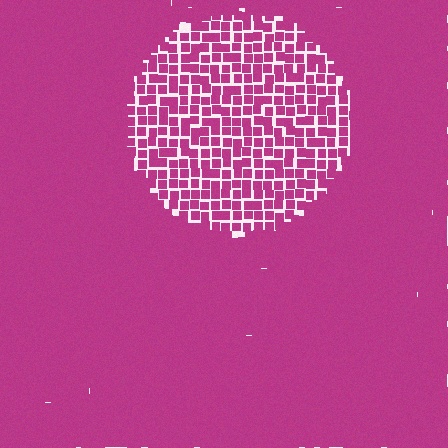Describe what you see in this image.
The image contains small magenta elements arranged at two different densities. A circle-shaped region is visible where the elements are less densely packed than the surrounding area.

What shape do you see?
I see a circle.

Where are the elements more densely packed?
The elements are more densely packed outside the circle boundary.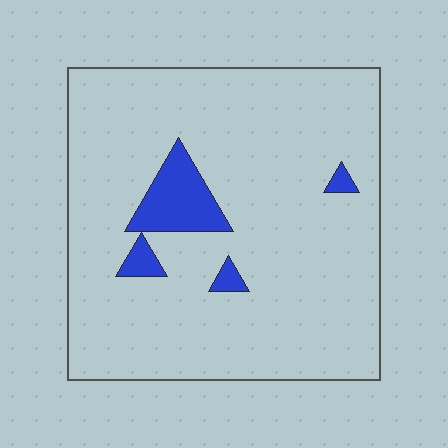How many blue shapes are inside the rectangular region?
4.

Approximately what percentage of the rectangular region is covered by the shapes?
Approximately 10%.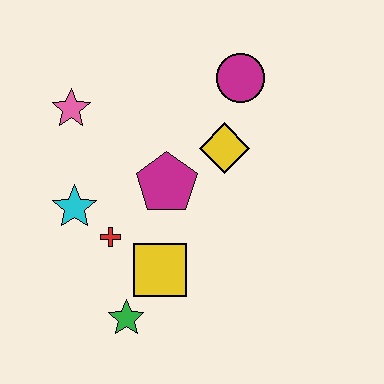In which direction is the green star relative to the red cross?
The green star is below the red cross.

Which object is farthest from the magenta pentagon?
The green star is farthest from the magenta pentagon.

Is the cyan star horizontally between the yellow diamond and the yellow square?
No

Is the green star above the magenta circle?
No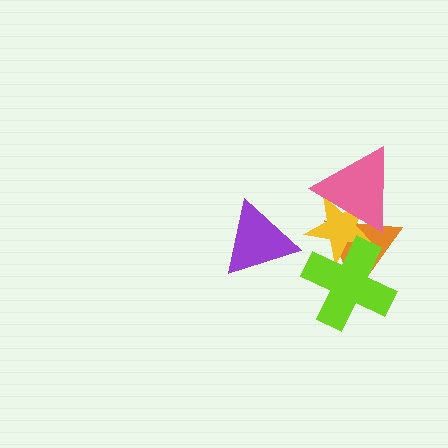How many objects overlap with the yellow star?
3 objects overlap with the yellow star.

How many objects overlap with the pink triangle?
2 objects overlap with the pink triangle.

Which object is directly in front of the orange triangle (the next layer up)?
The yellow star is directly in front of the orange triangle.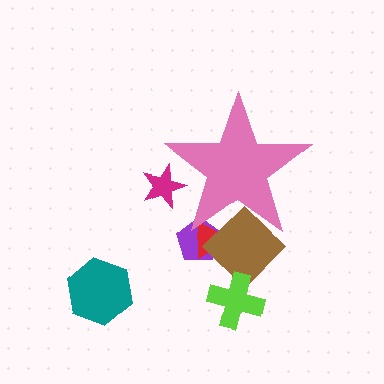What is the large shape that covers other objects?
A pink star.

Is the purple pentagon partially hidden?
Yes, the purple pentagon is partially hidden behind the pink star.